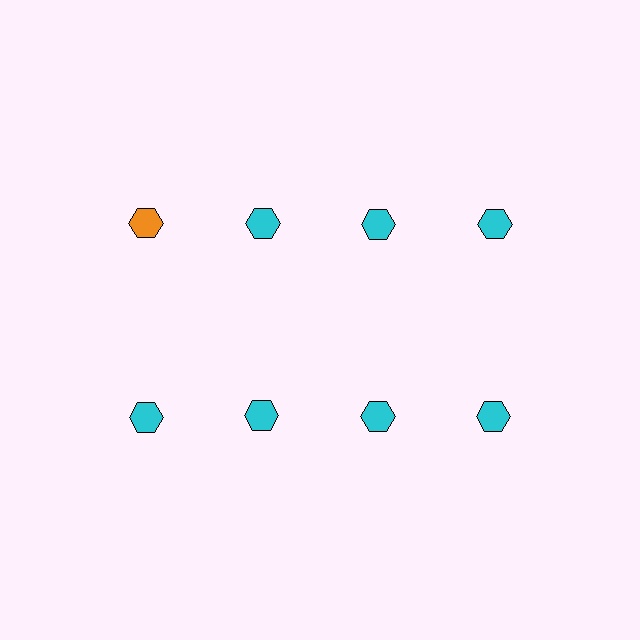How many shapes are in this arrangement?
There are 8 shapes arranged in a grid pattern.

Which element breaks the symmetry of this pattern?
The orange hexagon in the top row, leftmost column breaks the symmetry. All other shapes are cyan hexagons.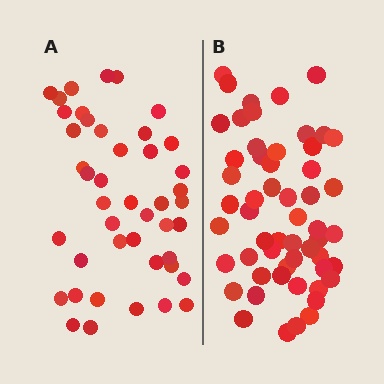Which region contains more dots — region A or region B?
Region B (the right region) has more dots.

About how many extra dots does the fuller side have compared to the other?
Region B has roughly 12 or so more dots than region A.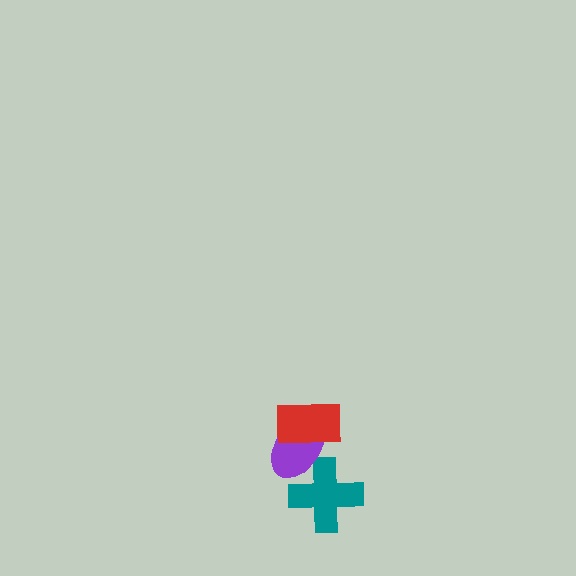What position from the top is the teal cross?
The teal cross is 3rd from the top.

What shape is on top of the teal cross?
The purple ellipse is on top of the teal cross.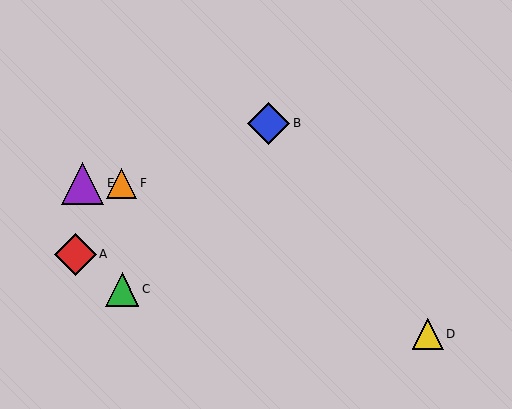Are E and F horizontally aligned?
Yes, both are at y≈183.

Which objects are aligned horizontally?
Objects E, F are aligned horizontally.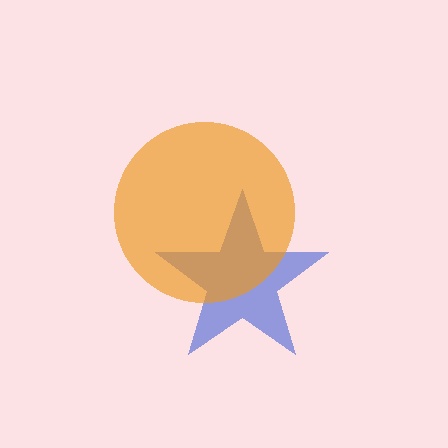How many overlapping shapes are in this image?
There are 2 overlapping shapes in the image.